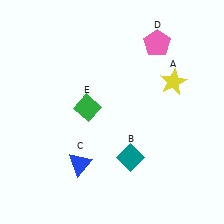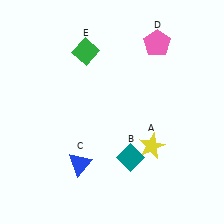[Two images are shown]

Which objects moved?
The objects that moved are: the yellow star (A), the green diamond (E).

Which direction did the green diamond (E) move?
The green diamond (E) moved up.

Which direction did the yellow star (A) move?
The yellow star (A) moved down.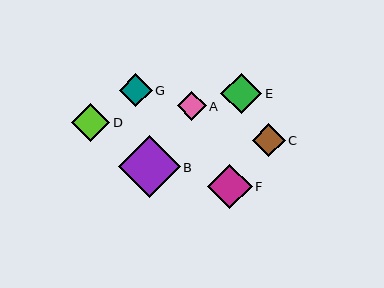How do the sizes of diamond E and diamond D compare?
Diamond E and diamond D are approximately the same size.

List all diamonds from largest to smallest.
From largest to smallest: B, F, E, D, G, C, A.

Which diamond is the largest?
Diamond B is the largest with a size of approximately 62 pixels.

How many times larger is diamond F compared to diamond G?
Diamond F is approximately 1.3 times the size of diamond G.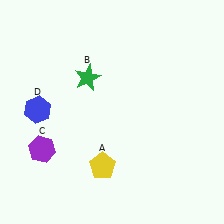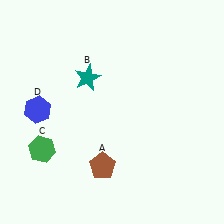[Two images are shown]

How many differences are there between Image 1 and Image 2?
There are 3 differences between the two images.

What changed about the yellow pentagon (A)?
In Image 1, A is yellow. In Image 2, it changed to brown.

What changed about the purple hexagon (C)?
In Image 1, C is purple. In Image 2, it changed to green.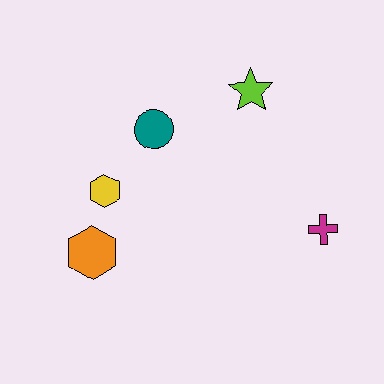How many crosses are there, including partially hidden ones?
There is 1 cross.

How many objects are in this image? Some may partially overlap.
There are 5 objects.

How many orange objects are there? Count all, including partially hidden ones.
There is 1 orange object.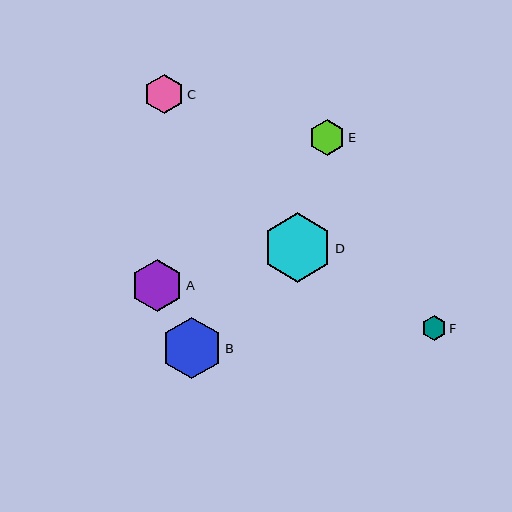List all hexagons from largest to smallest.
From largest to smallest: D, B, A, C, E, F.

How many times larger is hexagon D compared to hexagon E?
Hexagon D is approximately 1.9 times the size of hexagon E.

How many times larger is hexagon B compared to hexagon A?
Hexagon B is approximately 1.2 times the size of hexagon A.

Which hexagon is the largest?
Hexagon D is the largest with a size of approximately 69 pixels.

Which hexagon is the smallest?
Hexagon F is the smallest with a size of approximately 24 pixels.